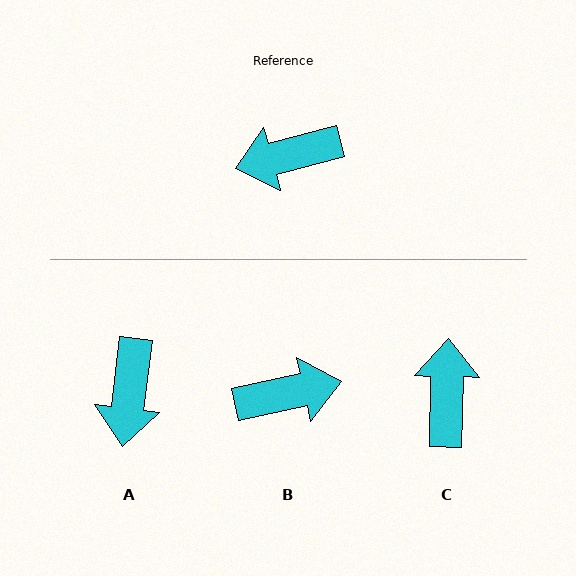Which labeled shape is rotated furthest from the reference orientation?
B, about 178 degrees away.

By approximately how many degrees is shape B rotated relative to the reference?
Approximately 178 degrees counter-clockwise.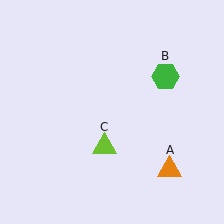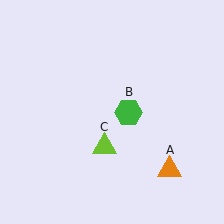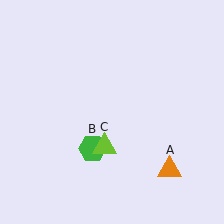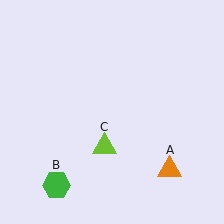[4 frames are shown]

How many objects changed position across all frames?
1 object changed position: green hexagon (object B).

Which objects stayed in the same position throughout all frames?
Orange triangle (object A) and lime triangle (object C) remained stationary.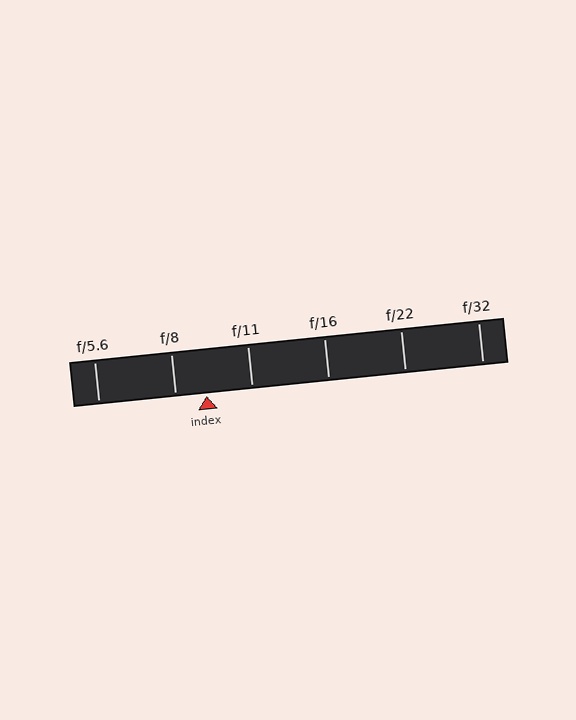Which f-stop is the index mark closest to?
The index mark is closest to f/8.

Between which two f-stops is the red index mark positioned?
The index mark is between f/8 and f/11.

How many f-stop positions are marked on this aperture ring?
There are 6 f-stop positions marked.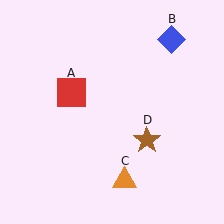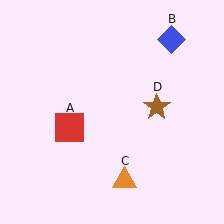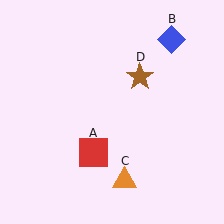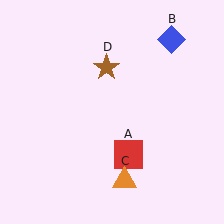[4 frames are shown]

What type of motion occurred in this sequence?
The red square (object A), brown star (object D) rotated counterclockwise around the center of the scene.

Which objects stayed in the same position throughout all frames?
Blue diamond (object B) and orange triangle (object C) remained stationary.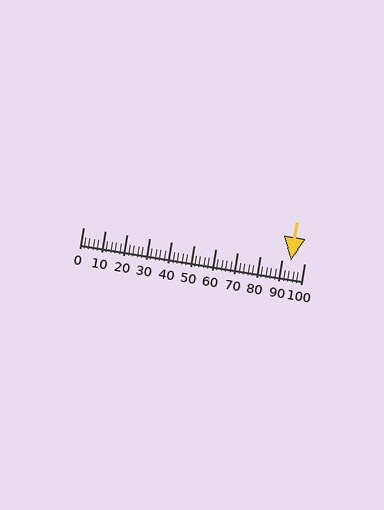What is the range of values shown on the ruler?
The ruler shows values from 0 to 100.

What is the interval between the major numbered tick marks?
The major tick marks are spaced 10 units apart.